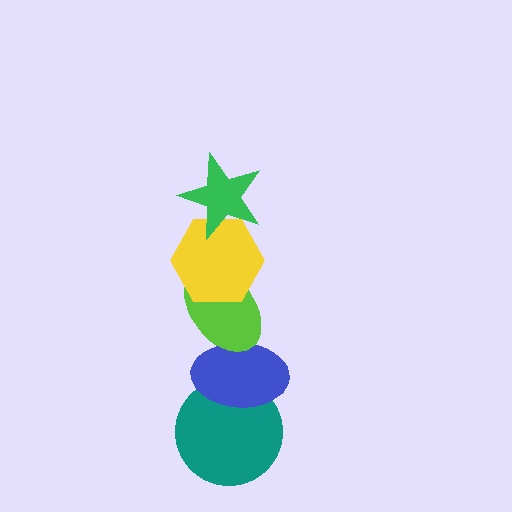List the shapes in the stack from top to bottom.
From top to bottom: the green star, the yellow hexagon, the lime ellipse, the blue ellipse, the teal circle.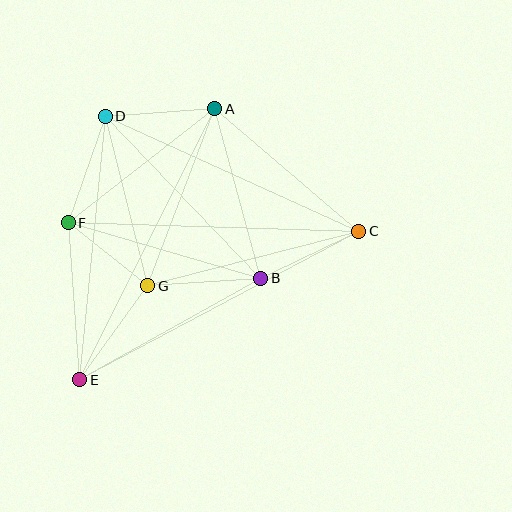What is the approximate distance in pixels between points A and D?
The distance between A and D is approximately 110 pixels.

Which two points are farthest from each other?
Points C and E are farthest from each other.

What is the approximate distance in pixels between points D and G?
The distance between D and G is approximately 175 pixels.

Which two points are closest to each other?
Points F and G are closest to each other.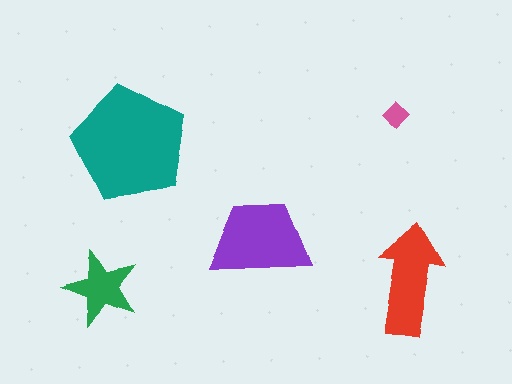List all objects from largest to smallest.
The teal pentagon, the purple trapezoid, the red arrow, the green star, the pink diamond.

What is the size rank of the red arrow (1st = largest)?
3rd.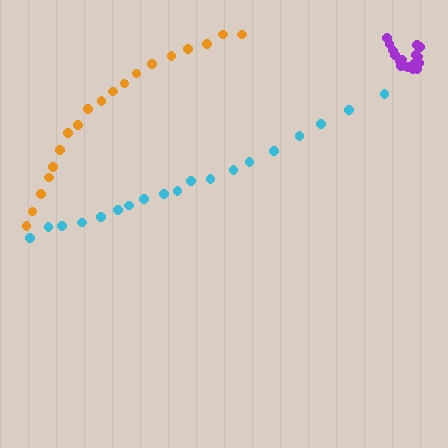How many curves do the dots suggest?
There are 3 distinct paths.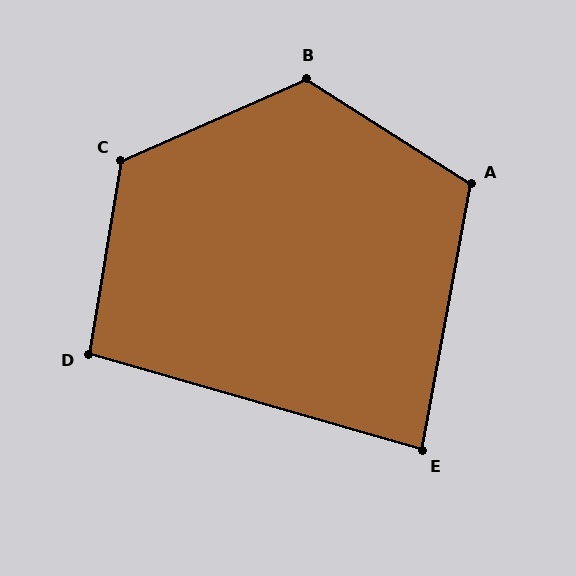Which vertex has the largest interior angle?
B, at approximately 123 degrees.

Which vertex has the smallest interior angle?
E, at approximately 84 degrees.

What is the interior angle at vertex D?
Approximately 97 degrees (obtuse).